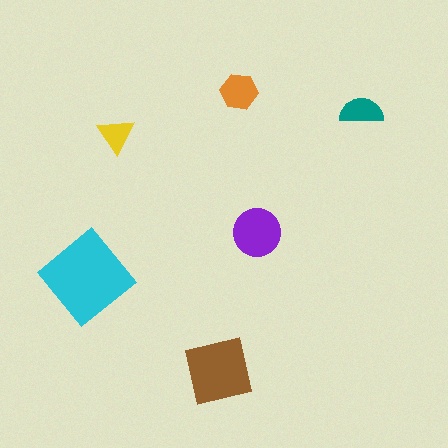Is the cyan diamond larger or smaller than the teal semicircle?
Larger.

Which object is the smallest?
The yellow triangle.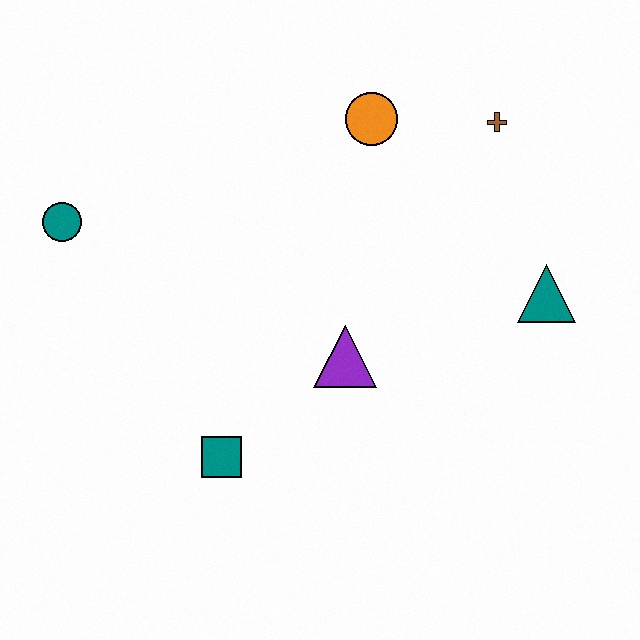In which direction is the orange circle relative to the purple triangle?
The orange circle is above the purple triangle.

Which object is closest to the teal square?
The purple triangle is closest to the teal square.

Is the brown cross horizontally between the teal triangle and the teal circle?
Yes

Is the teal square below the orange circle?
Yes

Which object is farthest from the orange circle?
The teal square is farthest from the orange circle.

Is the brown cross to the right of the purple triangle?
Yes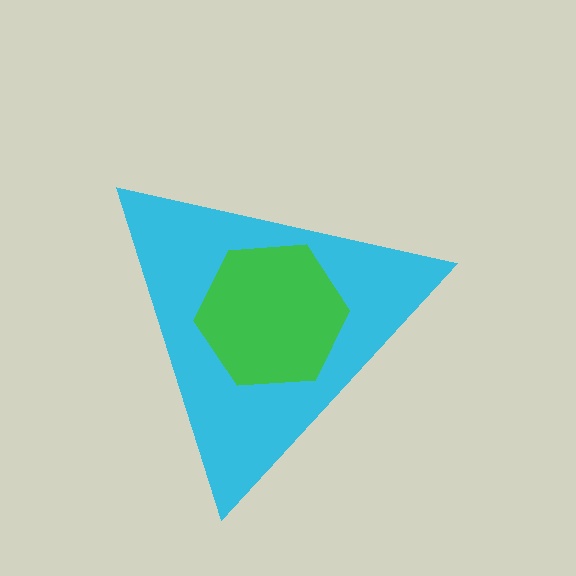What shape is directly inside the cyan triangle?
The green hexagon.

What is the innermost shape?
The green hexagon.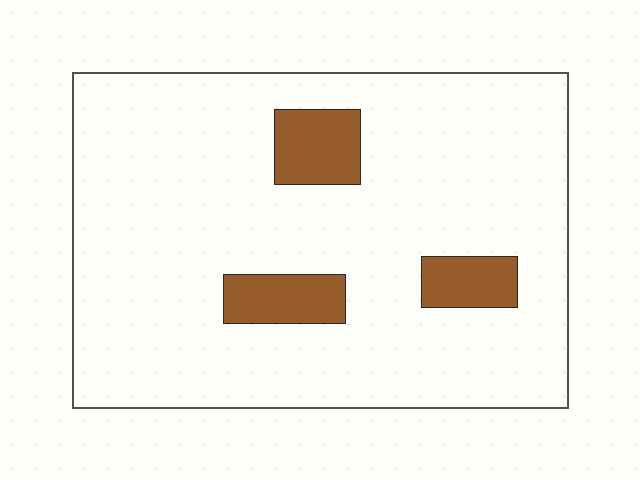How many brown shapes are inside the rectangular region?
3.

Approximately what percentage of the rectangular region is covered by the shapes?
Approximately 10%.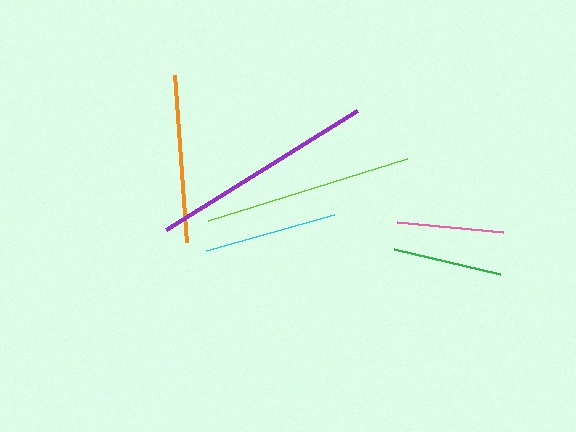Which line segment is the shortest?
The pink line is the shortest at approximately 107 pixels.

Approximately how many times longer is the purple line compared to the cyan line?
The purple line is approximately 1.7 times the length of the cyan line.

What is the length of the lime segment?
The lime segment is approximately 209 pixels long.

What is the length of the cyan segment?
The cyan segment is approximately 133 pixels long.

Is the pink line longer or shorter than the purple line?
The purple line is longer than the pink line.